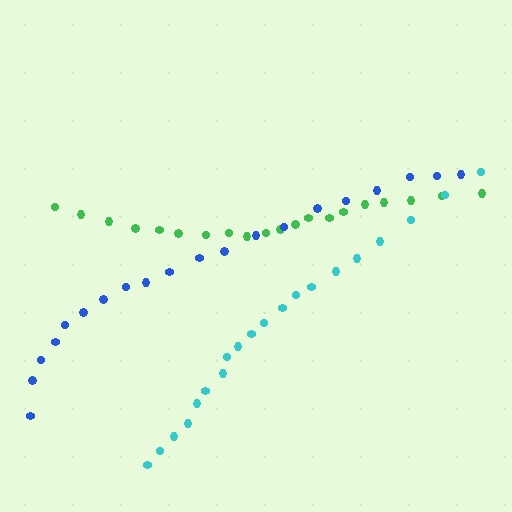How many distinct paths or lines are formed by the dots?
There are 3 distinct paths.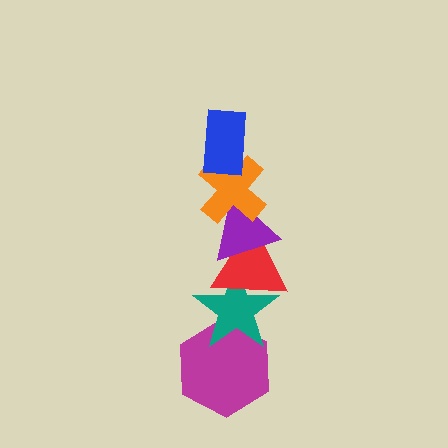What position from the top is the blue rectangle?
The blue rectangle is 1st from the top.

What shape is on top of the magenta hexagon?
The teal star is on top of the magenta hexagon.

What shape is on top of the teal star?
The red triangle is on top of the teal star.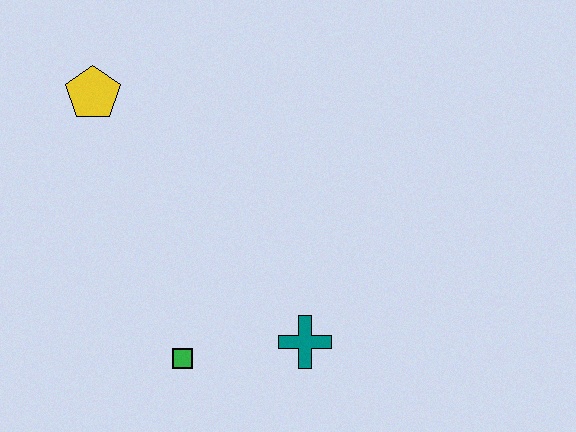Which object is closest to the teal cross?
The green square is closest to the teal cross.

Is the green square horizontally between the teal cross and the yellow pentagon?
Yes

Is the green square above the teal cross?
No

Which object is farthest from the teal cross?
The yellow pentagon is farthest from the teal cross.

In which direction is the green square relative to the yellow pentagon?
The green square is below the yellow pentagon.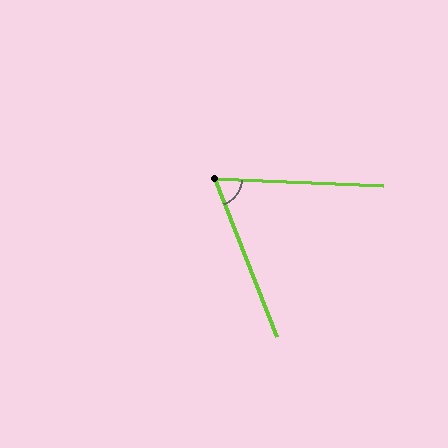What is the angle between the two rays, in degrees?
Approximately 66 degrees.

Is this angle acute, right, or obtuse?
It is acute.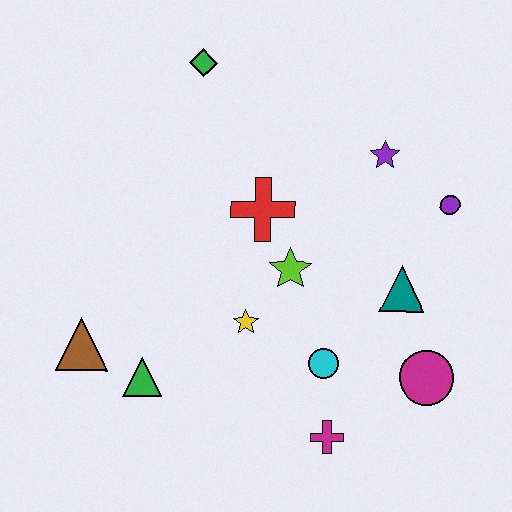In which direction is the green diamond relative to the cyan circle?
The green diamond is above the cyan circle.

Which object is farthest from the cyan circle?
The green diamond is farthest from the cyan circle.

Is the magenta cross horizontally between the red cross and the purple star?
Yes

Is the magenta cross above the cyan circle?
No